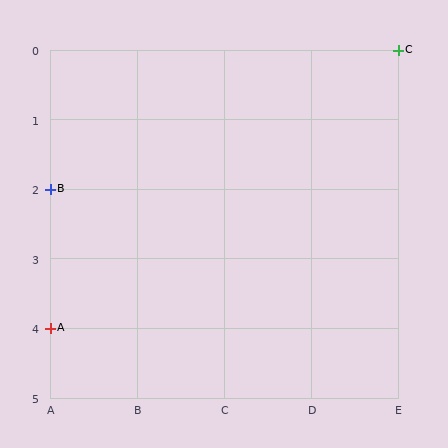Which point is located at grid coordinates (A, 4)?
Point A is at (A, 4).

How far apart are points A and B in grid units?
Points A and B are 2 rows apart.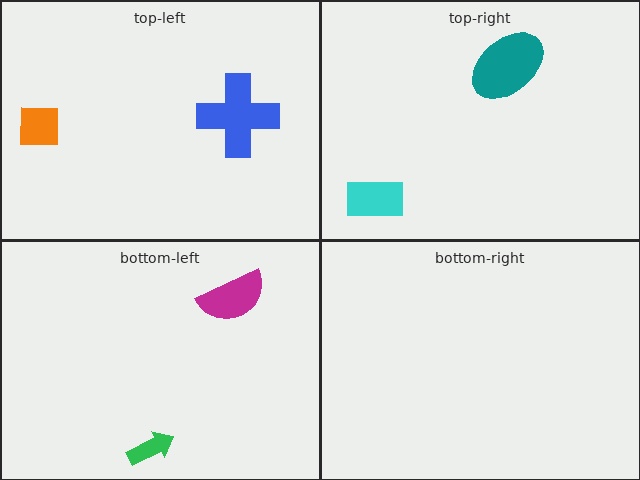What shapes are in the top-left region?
The orange square, the blue cross.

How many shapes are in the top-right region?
2.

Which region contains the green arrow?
The bottom-left region.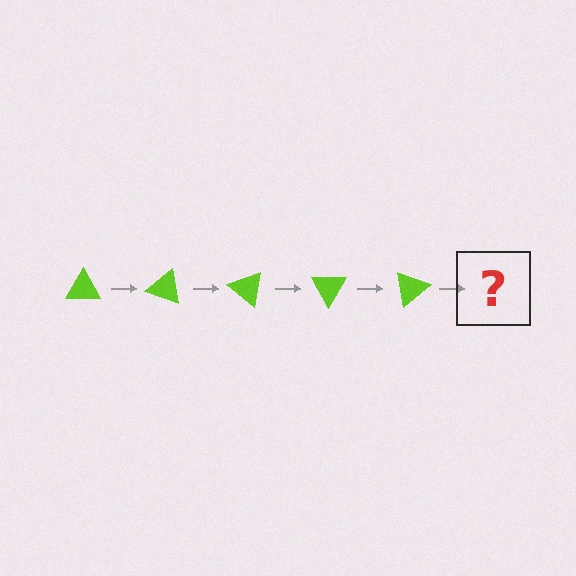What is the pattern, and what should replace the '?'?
The pattern is that the triangle rotates 20 degrees each step. The '?' should be a lime triangle rotated 100 degrees.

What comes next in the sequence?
The next element should be a lime triangle rotated 100 degrees.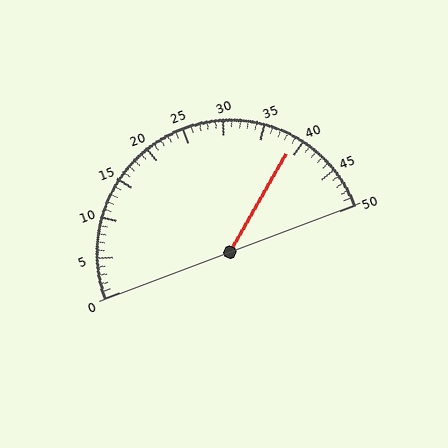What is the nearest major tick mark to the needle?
The nearest major tick mark is 40.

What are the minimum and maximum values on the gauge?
The gauge ranges from 0 to 50.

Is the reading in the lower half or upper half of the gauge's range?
The reading is in the upper half of the range (0 to 50).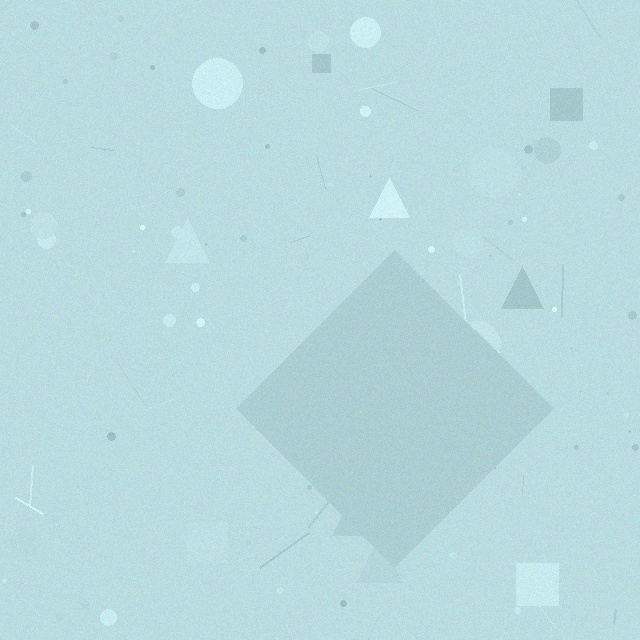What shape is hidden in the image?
A diamond is hidden in the image.